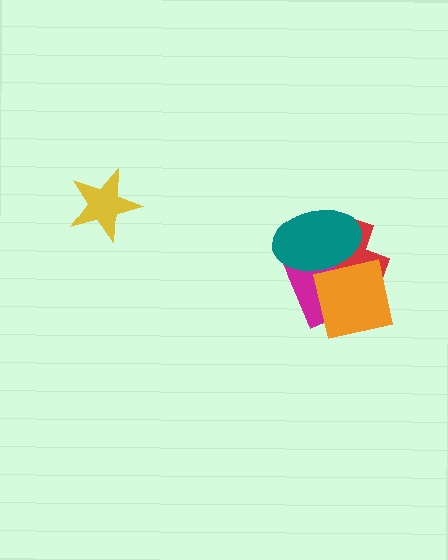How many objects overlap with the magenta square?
3 objects overlap with the magenta square.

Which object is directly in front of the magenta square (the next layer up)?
The red cross is directly in front of the magenta square.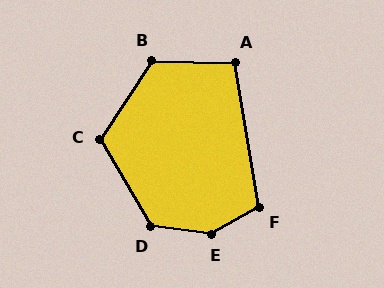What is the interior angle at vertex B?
Approximately 122 degrees (obtuse).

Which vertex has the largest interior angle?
E, at approximately 144 degrees.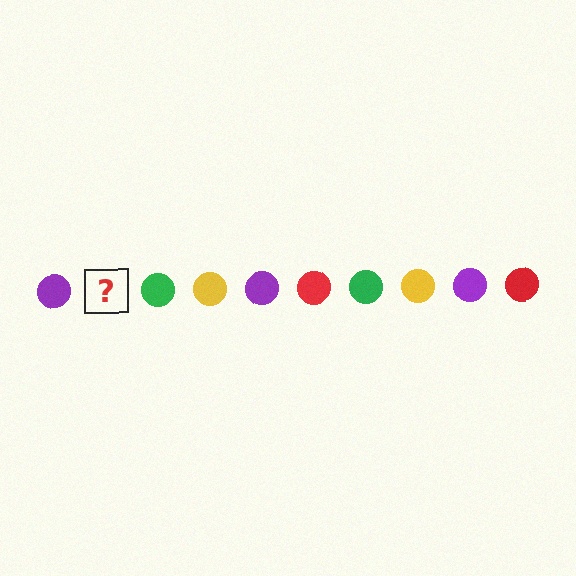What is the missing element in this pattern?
The missing element is a red circle.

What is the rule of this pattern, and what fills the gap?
The rule is that the pattern cycles through purple, red, green, yellow circles. The gap should be filled with a red circle.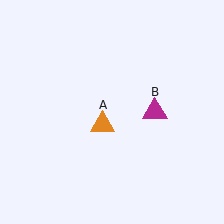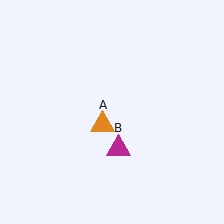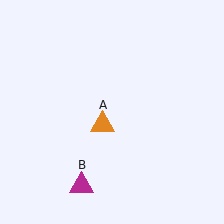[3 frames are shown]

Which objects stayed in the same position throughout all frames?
Orange triangle (object A) remained stationary.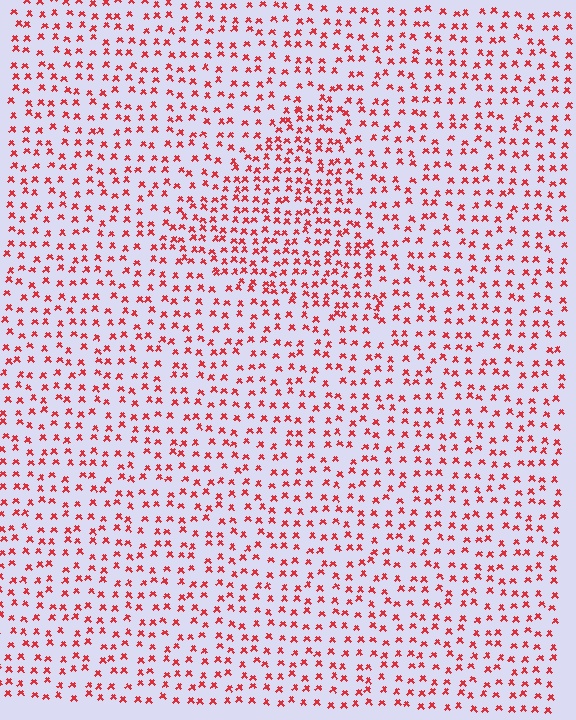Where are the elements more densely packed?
The elements are more densely packed inside the triangle boundary.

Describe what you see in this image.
The image contains small red elements arranged at two different densities. A triangle-shaped region is visible where the elements are more densely packed than the surrounding area.